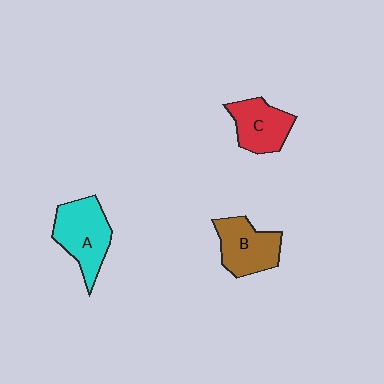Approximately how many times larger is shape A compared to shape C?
Approximately 1.3 times.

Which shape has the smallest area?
Shape C (red).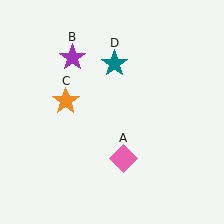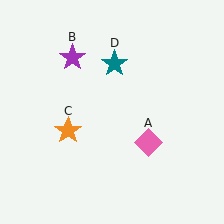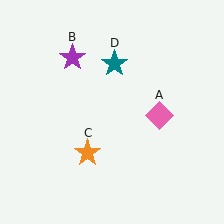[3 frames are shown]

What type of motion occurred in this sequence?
The pink diamond (object A), orange star (object C) rotated counterclockwise around the center of the scene.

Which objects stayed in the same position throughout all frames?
Purple star (object B) and teal star (object D) remained stationary.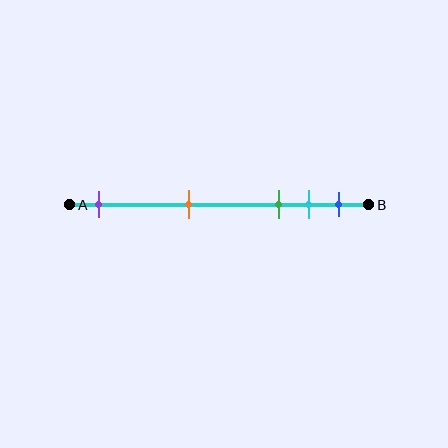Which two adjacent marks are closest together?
The cyan and blue marks are the closest adjacent pair.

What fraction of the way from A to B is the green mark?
The green mark is approximately 70% (0.7) of the way from A to B.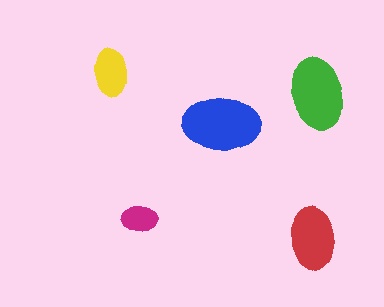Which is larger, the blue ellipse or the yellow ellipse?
The blue one.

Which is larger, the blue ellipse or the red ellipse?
The blue one.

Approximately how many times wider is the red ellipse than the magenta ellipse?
About 1.5 times wider.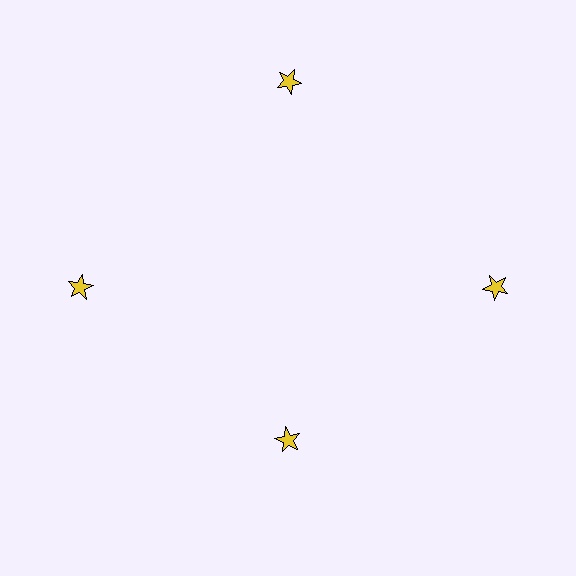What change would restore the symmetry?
The symmetry would be restored by moving it outward, back onto the ring so that all 4 stars sit at equal angles and equal distance from the center.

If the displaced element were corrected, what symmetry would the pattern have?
It would have 4-fold rotational symmetry — the pattern would map onto itself every 90 degrees.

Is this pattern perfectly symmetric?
No. The 4 yellow stars are arranged in a ring, but one element near the 6 o'clock position is pulled inward toward the center, breaking the 4-fold rotational symmetry.